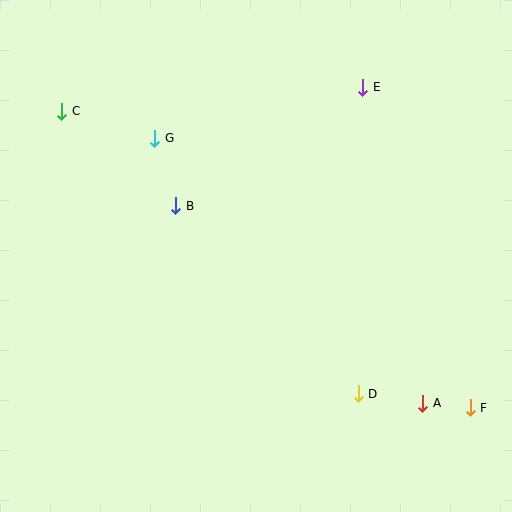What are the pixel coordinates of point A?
Point A is at (423, 403).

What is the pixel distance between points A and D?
The distance between A and D is 65 pixels.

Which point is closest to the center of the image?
Point B at (176, 206) is closest to the center.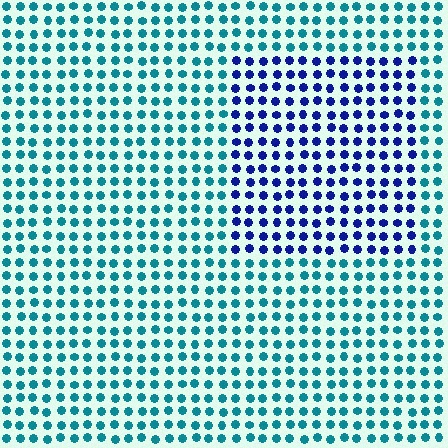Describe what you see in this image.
The image is filled with small teal elements in a uniform arrangement. A rectangle-shaped region is visible where the elements are tinted to a slightly different hue, forming a subtle color boundary.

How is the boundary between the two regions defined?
The boundary is defined purely by a slight shift in hue (about 50 degrees). Spacing, size, and orientation are identical on both sides.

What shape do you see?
I see a rectangle.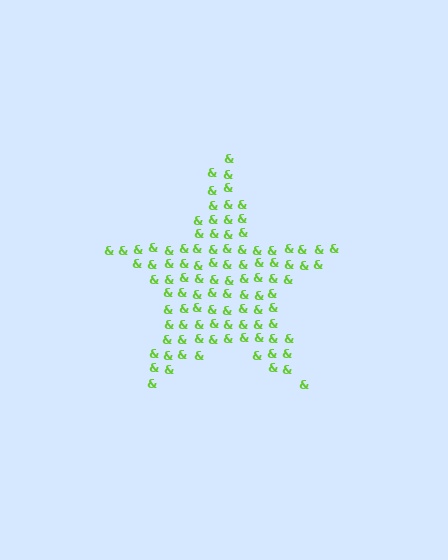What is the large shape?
The large shape is a star.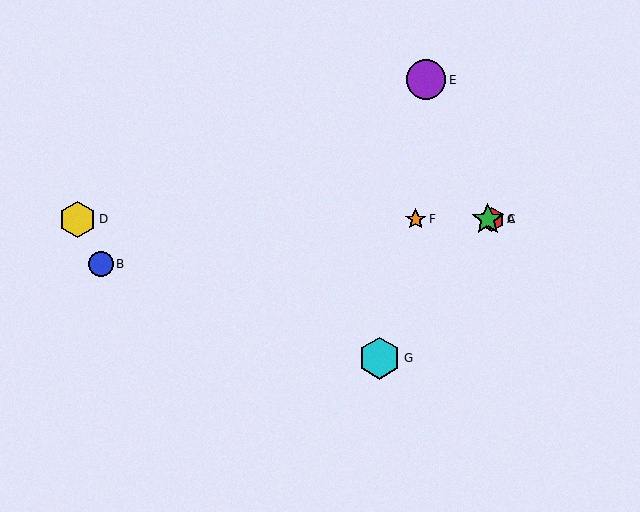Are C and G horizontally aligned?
No, C is at y≈219 and G is at y≈358.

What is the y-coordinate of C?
Object C is at y≈219.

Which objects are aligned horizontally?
Objects A, C, D, F are aligned horizontally.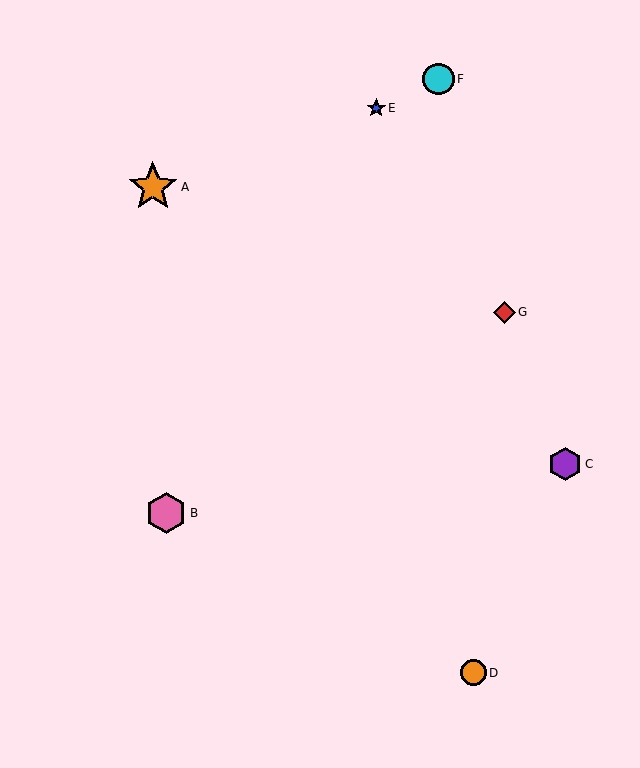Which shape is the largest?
The orange star (labeled A) is the largest.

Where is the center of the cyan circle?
The center of the cyan circle is at (438, 79).